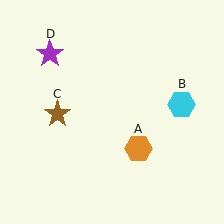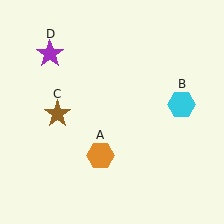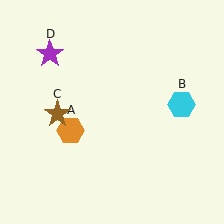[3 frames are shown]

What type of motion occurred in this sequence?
The orange hexagon (object A) rotated clockwise around the center of the scene.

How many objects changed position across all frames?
1 object changed position: orange hexagon (object A).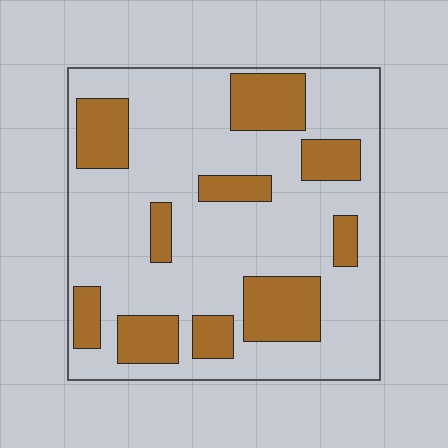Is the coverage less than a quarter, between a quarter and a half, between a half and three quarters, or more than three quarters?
Between a quarter and a half.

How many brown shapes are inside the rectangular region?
10.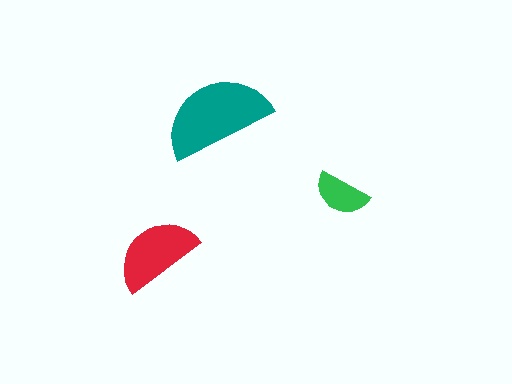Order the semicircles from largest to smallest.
the teal one, the red one, the green one.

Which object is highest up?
The teal semicircle is topmost.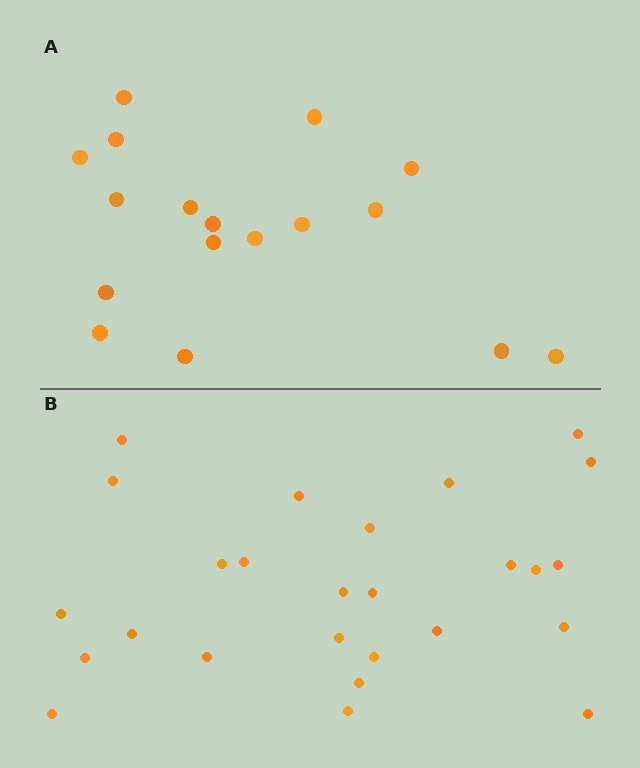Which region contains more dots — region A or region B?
Region B (the bottom region) has more dots.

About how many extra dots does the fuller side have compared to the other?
Region B has roughly 8 or so more dots than region A.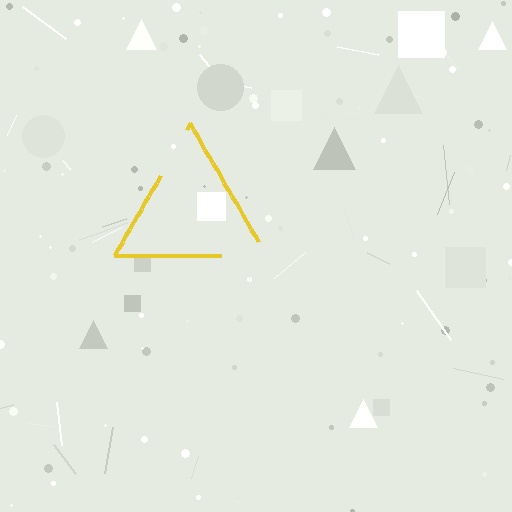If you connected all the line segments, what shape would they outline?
They would outline a triangle.